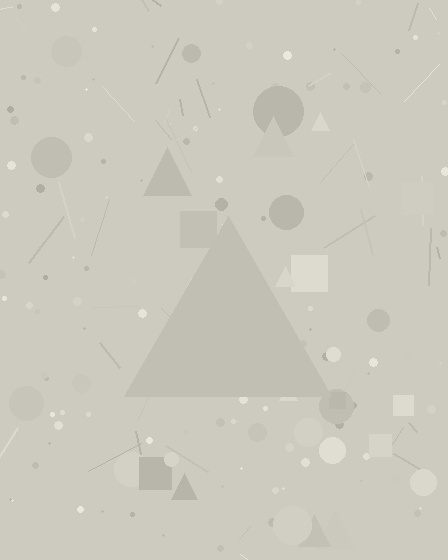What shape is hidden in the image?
A triangle is hidden in the image.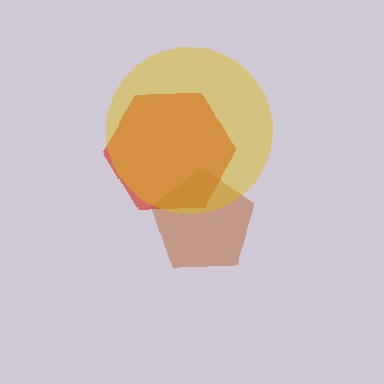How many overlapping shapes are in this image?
There are 3 overlapping shapes in the image.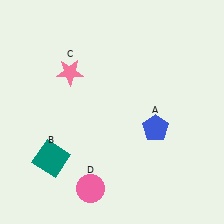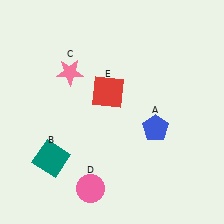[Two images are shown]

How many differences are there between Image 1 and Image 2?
There is 1 difference between the two images.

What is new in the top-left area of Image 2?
A red square (E) was added in the top-left area of Image 2.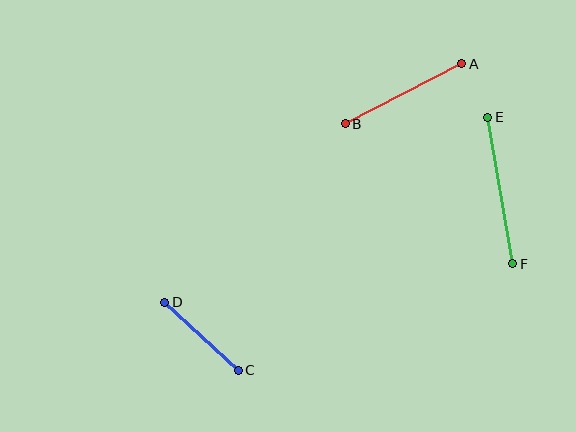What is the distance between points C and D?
The distance is approximately 100 pixels.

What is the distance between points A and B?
The distance is approximately 131 pixels.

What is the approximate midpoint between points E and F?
The midpoint is at approximately (500, 191) pixels.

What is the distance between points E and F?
The distance is approximately 148 pixels.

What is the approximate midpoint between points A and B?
The midpoint is at approximately (404, 94) pixels.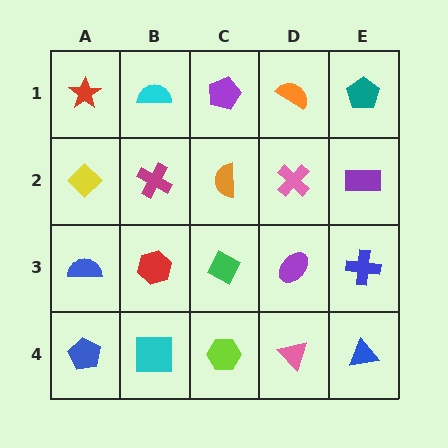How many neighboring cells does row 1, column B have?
3.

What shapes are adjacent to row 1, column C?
An orange semicircle (row 2, column C), a cyan semicircle (row 1, column B), an orange semicircle (row 1, column D).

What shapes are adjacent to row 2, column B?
A cyan semicircle (row 1, column B), a red hexagon (row 3, column B), a yellow diamond (row 2, column A), an orange semicircle (row 2, column C).